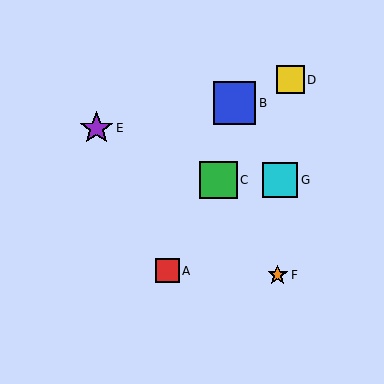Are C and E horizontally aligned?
No, C is at y≈180 and E is at y≈128.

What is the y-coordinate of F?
Object F is at y≈275.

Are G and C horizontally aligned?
Yes, both are at y≈180.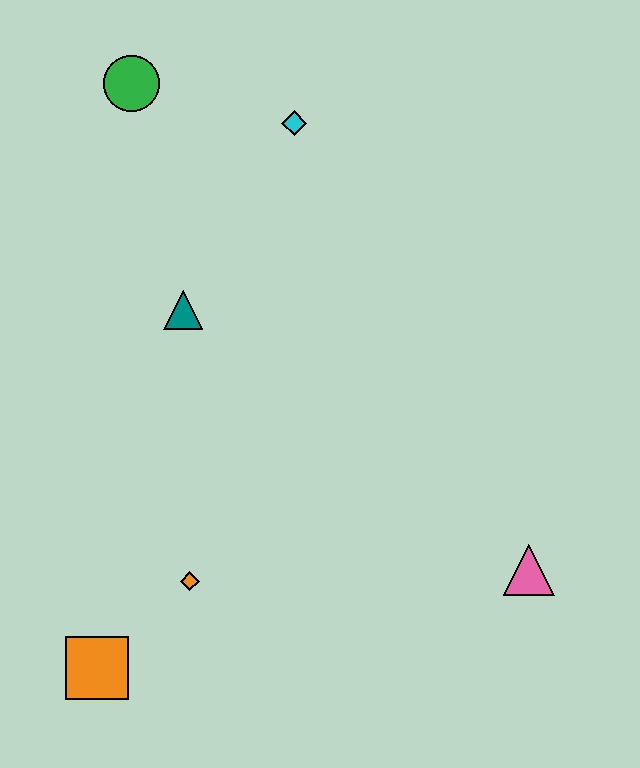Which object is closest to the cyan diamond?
The green circle is closest to the cyan diamond.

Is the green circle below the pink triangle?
No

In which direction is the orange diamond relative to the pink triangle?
The orange diamond is to the left of the pink triangle.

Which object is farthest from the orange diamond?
The green circle is farthest from the orange diamond.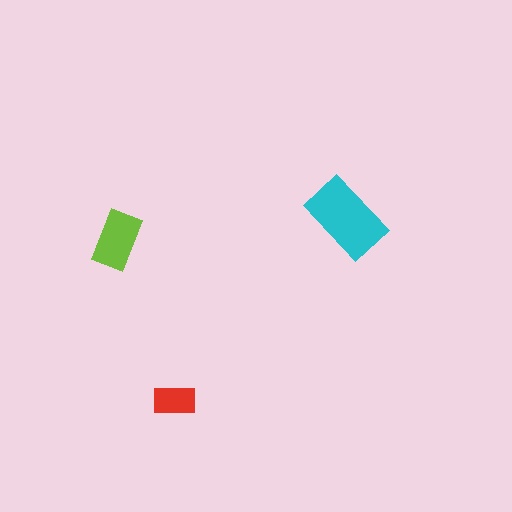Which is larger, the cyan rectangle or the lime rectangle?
The cyan one.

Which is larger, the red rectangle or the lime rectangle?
The lime one.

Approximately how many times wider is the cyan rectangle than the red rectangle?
About 2 times wider.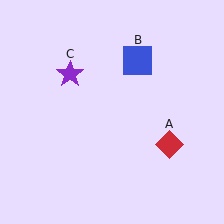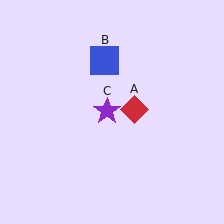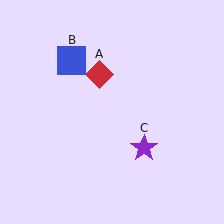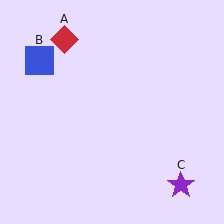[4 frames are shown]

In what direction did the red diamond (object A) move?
The red diamond (object A) moved up and to the left.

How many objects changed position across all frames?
3 objects changed position: red diamond (object A), blue square (object B), purple star (object C).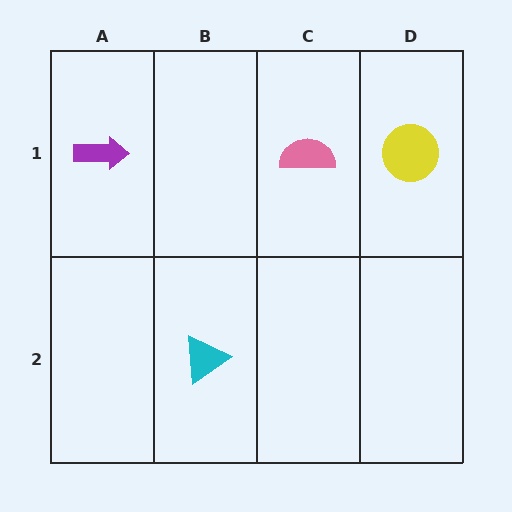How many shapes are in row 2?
1 shape.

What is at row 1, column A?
A purple arrow.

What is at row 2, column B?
A cyan triangle.